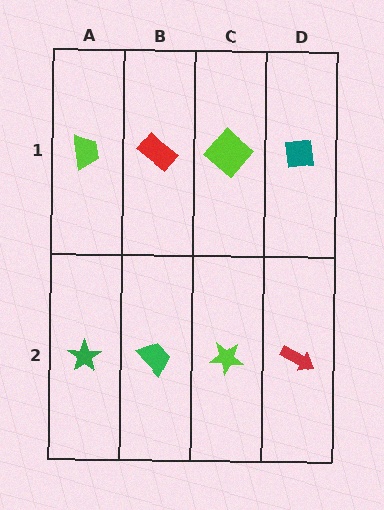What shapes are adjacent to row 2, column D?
A teal square (row 1, column D), a lime star (row 2, column C).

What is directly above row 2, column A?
A lime trapezoid.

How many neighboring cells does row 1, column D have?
2.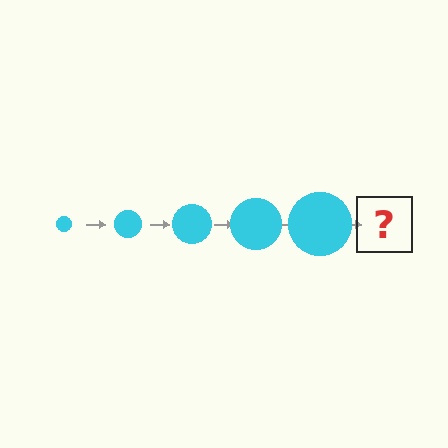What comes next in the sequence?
The next element should be a cyan circle, larger than the previous one.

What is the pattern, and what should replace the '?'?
The pattern is that the circle gets progressively larger each step. The '?' should be a cyan circle, larger than the previous one.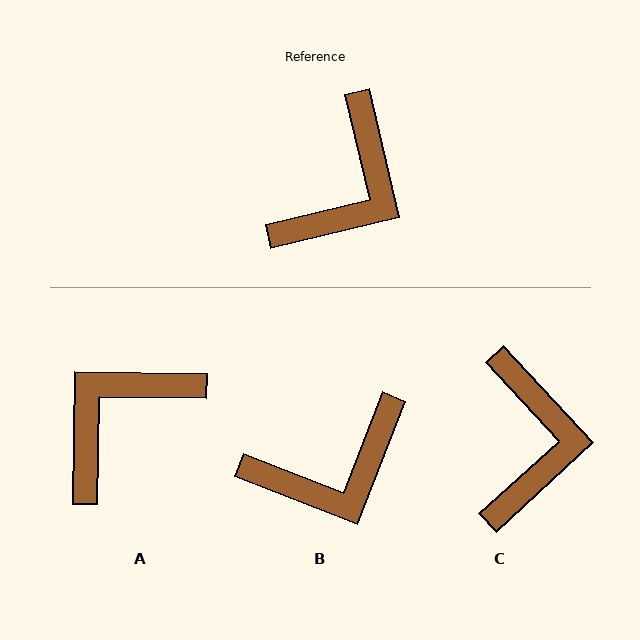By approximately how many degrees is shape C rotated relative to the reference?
Approximately 29 degrees counter-clockwise.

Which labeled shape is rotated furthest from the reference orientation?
A, about 166 degrees away.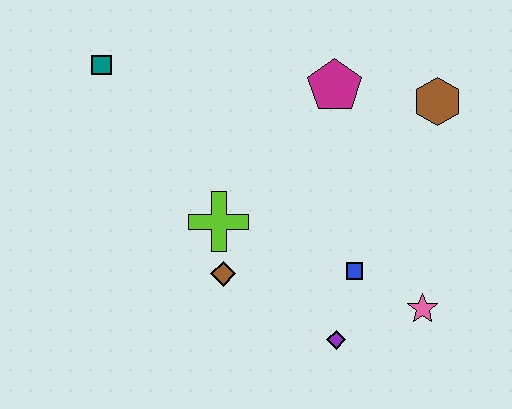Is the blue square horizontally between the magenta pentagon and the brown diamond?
No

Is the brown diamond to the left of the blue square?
Yes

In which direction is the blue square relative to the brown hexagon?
The blue square is below the brown hexagon.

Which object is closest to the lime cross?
The brown diamond is closest to the lime cross.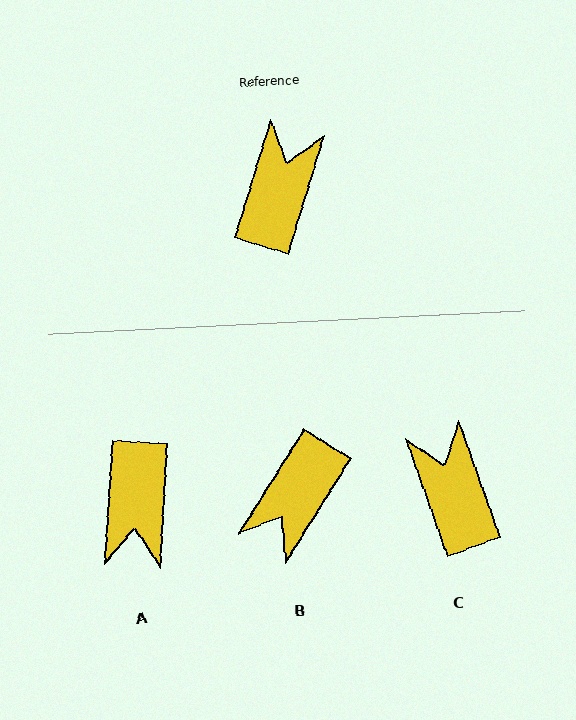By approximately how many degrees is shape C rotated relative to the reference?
Approximately 36 degrees counter-clockwise.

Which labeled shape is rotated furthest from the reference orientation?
A, about 167 degrees away.